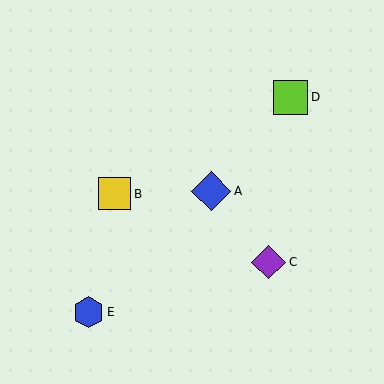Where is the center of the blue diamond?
The center of the blue diamond is at (211, 191).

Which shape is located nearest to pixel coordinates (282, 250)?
The purple diamond (labeled C) at (269, 262) is nearest to that location.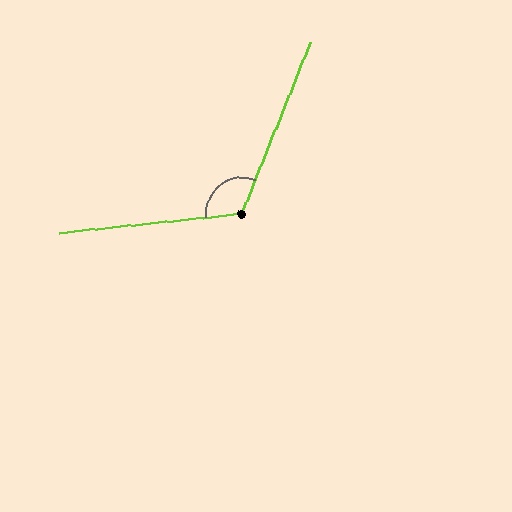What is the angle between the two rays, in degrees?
Approximately 118 degrees.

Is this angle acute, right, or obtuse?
It is obtuse.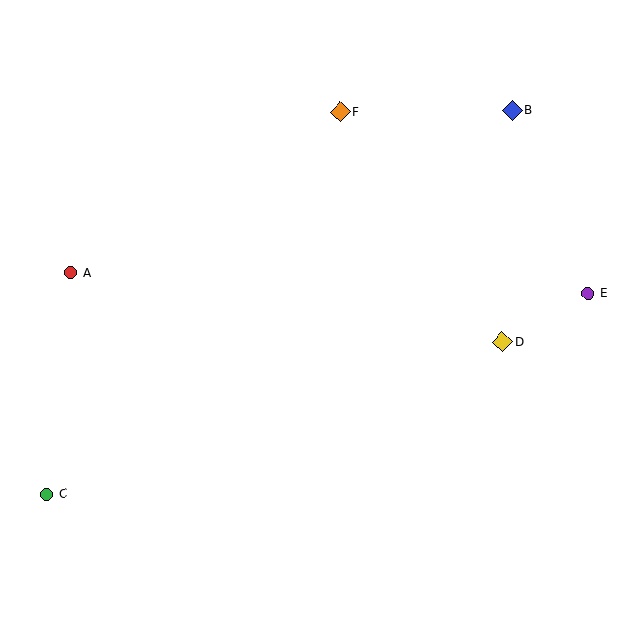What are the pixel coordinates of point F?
Point F is at (340, 112).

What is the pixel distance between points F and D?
The distance between F and D is 282 pixels.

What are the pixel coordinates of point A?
Point A is at (70, 273).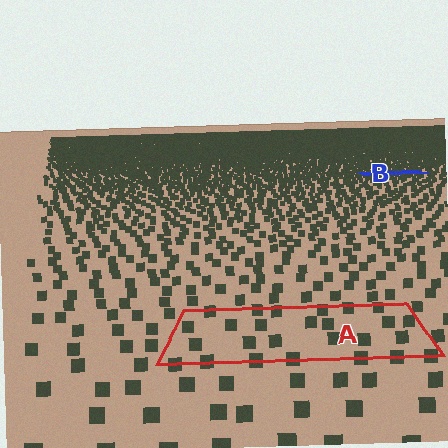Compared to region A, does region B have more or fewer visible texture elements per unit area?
Region B has more texture elements per unit area — they are packed more densely because it is farther away.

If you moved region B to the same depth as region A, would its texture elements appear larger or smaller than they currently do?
They would appear larger. At a closer depth, the same texture elements are projected at a bigger on-screen size.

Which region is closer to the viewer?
Region A is closer. The texture elements there are larger and more spread out.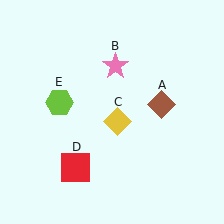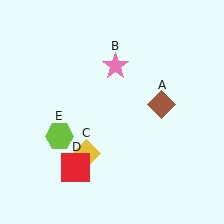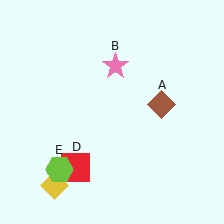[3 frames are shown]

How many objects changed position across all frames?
2 objects changed position: yellow diamond (object C), lime hexagon (object E).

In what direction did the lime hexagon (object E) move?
The lime hexagon (object E) moved down.